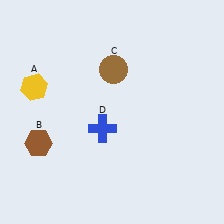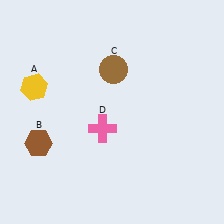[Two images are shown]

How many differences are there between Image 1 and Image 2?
There is 1 difference between the two images.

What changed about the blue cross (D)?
In Image 1, D is blue. In Image 2, it changed to pink.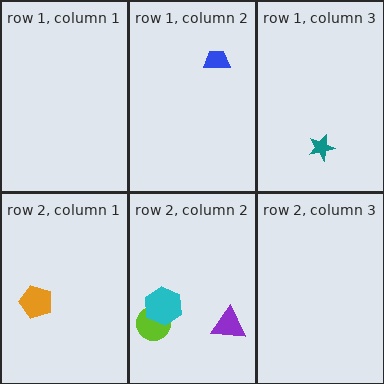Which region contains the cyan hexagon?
The row 2, column 2 region.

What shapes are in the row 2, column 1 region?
The orange pentagon.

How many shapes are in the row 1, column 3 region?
1.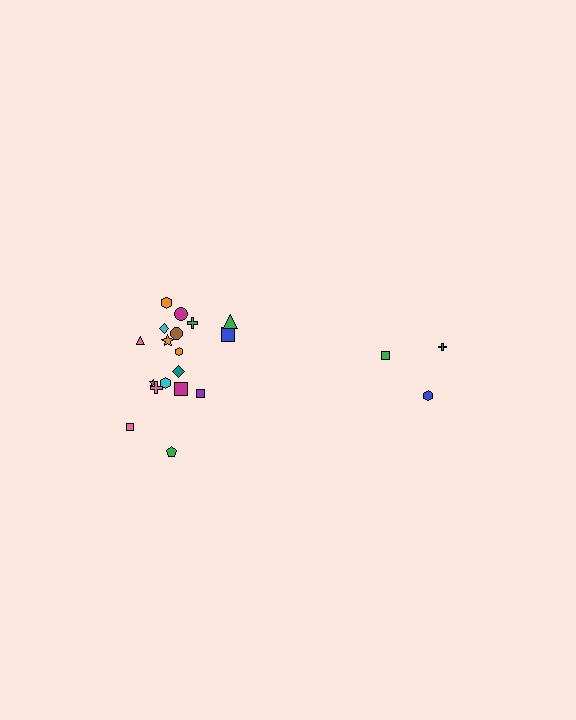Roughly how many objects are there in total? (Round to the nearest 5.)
Roughly 20 objects in total.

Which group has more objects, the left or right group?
The left group.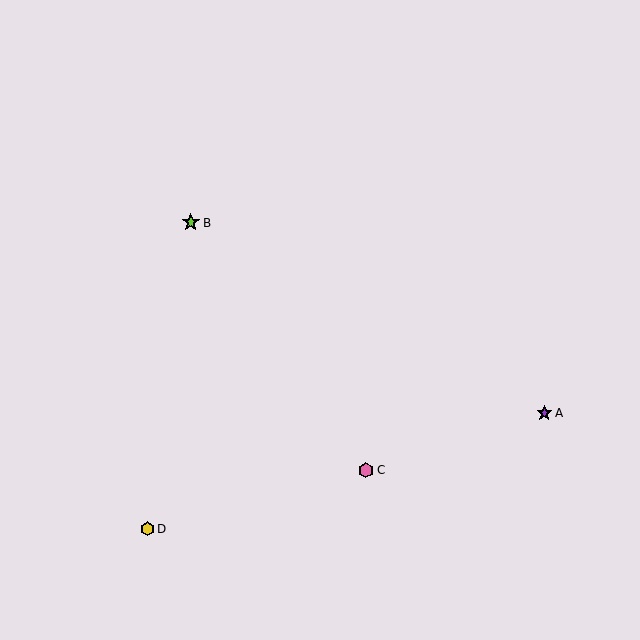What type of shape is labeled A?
Shape A is a purple star.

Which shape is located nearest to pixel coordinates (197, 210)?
The lime star (labeled B) at (191, 223) is nearest to that location.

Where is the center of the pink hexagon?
The center of the pink hexagon is at (366, 470).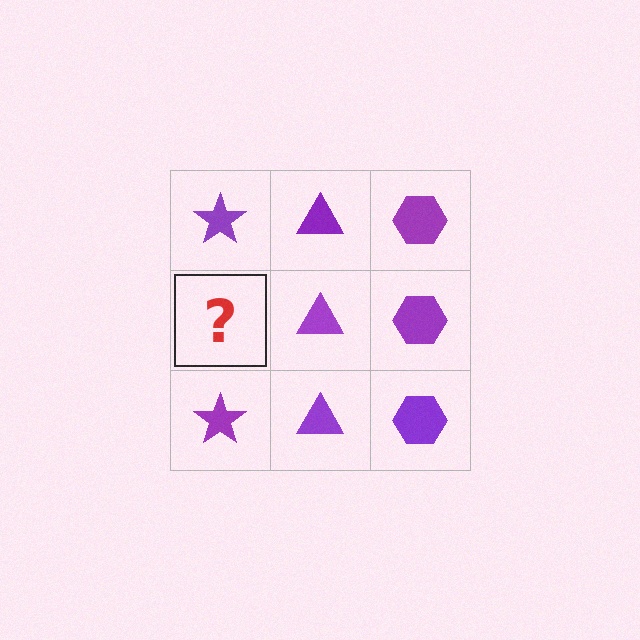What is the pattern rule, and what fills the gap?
The rule is that each column has a consistent shape. The gap should be filled with a purple star.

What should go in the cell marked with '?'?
The missing cell should contain a purple star.